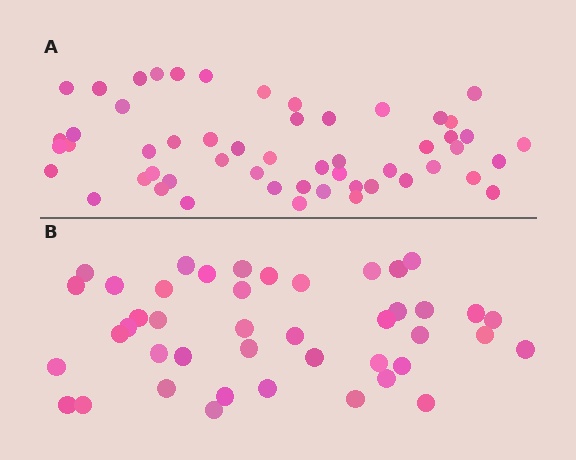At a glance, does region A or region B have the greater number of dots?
Region A (the top region) has more dots.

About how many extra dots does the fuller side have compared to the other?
Region A has roughly 12 or so more dots than region B.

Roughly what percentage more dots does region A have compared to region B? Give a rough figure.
About 25% more.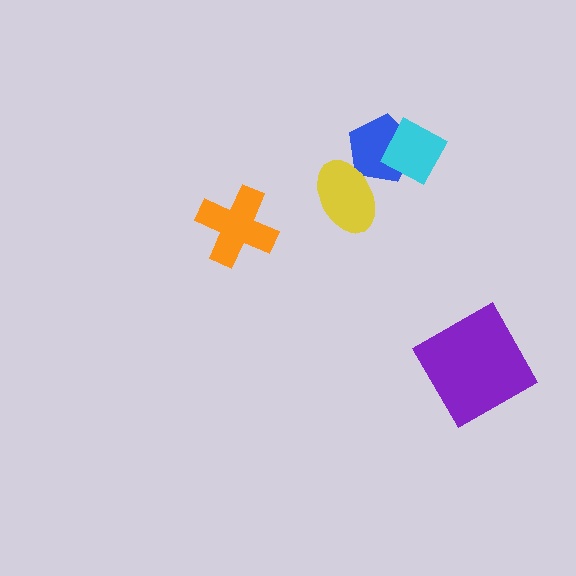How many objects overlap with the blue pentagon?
2 objects overlap with the blue pentagon.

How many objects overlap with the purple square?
0 objects overlap with the purple square.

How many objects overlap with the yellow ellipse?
1 object overlaps with the yellow ellipse.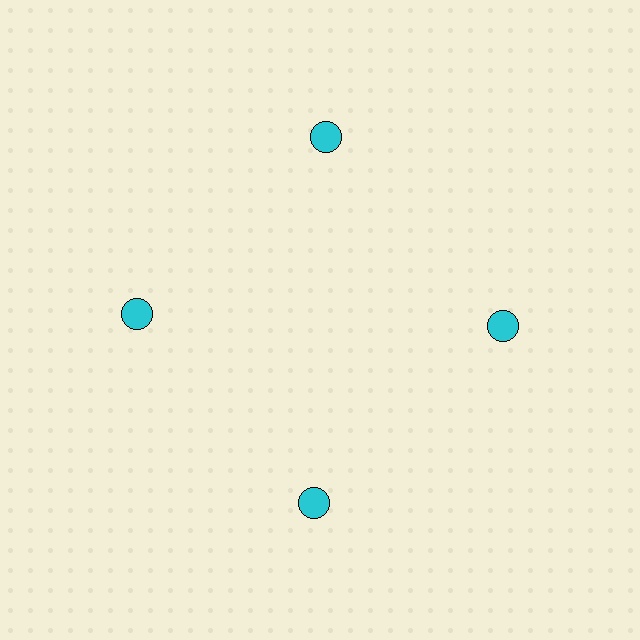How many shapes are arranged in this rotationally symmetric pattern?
There are 4 shapes, arranged in 4 groups of 1.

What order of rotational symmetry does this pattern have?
This pattern has 4-fold rotational symmetry.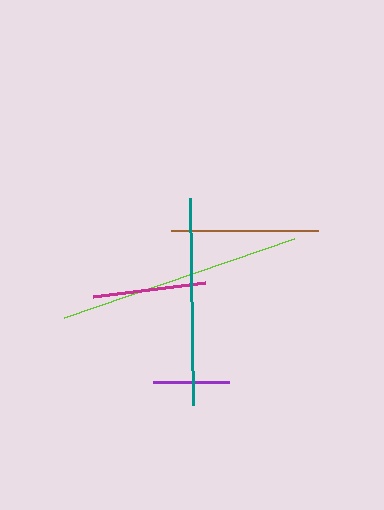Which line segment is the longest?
The lime line is the longest at approximately 243 pixels.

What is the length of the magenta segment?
The magenta segment is approximately 113 pixels long.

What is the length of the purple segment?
The purple segment is approximately 76 pixels long.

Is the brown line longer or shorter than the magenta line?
The brown line is longer than the magenta line.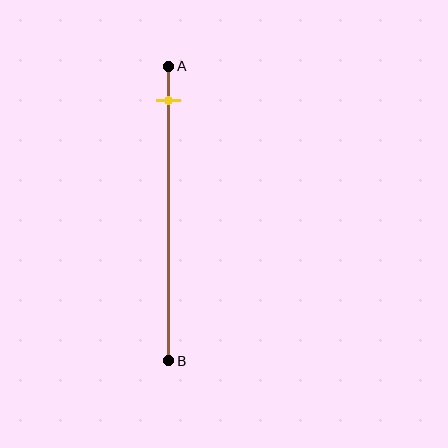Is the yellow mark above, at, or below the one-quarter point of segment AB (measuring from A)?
The yellow mark is above the one-quarter point of segment AB.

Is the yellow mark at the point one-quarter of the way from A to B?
No, the mark is at about 10% from A, not at the 25% one-quarter point.